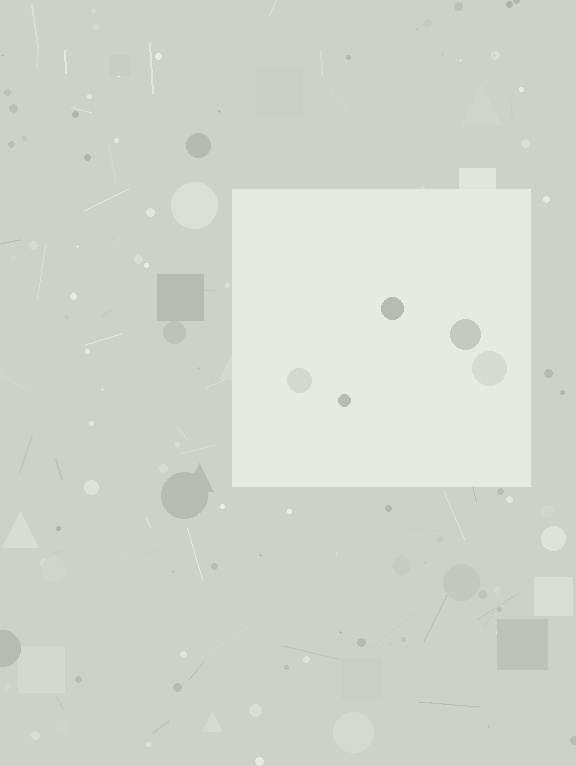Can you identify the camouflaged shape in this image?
The camouflaged shape is a square.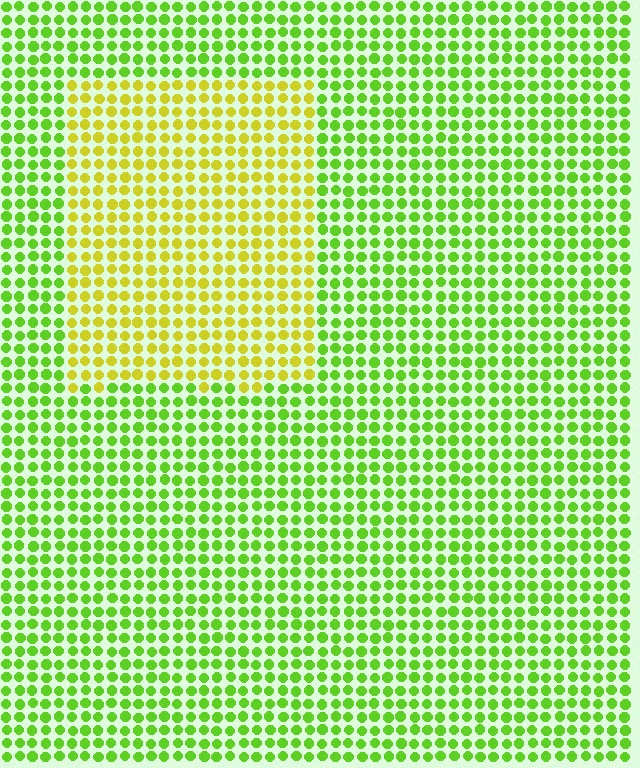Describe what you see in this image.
The image is filled with small lime elements in a uniform arrangement. A rectangle-shaped region is visible where the elements are tinted to a slightly different hue, forming a subtle color boundary.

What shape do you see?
I see a rectangle.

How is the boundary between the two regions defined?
The boundary is defined purely by a slight shift in hue (about 39 degrees). Spacing, size, and orientation are identical on both sides.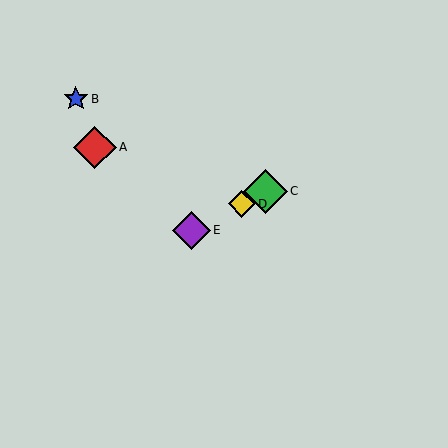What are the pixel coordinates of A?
Object A is at (95, 147).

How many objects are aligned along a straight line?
3 objects (C, D, E) are aligned along a straight line.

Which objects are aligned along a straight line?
Objects C, D, E are aligned along a straight line.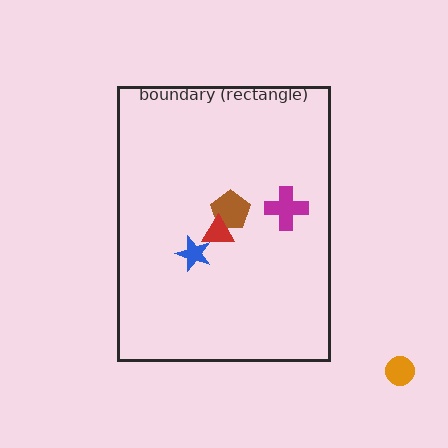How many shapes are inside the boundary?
4 inside, 1 outside.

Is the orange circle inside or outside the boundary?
Outside.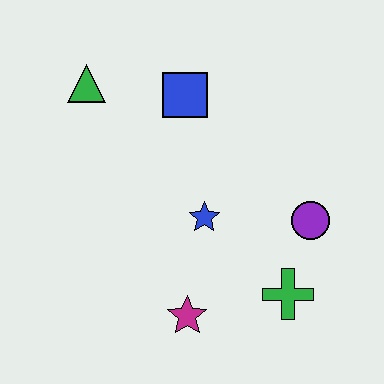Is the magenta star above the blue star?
No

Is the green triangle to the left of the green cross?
Yes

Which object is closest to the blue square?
The green triangle is closest to the blue square.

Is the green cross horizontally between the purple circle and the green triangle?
Yes